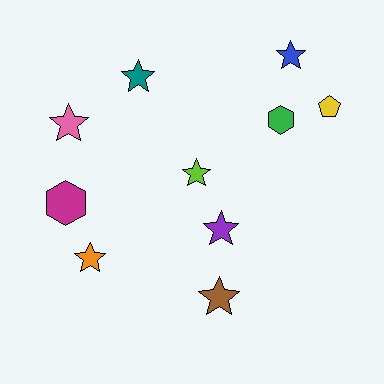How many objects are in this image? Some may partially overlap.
There are 10 objects.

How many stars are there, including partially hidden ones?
There are 7 stars.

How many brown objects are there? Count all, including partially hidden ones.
There is 1 brown object.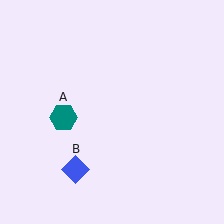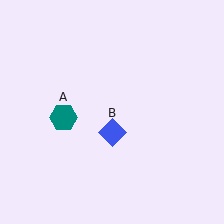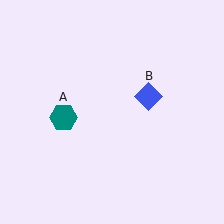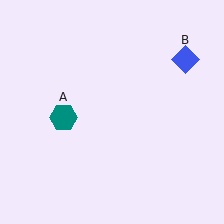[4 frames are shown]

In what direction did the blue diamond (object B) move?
The blue diamond (object B) moved up and to the right.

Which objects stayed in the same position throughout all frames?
Teal hexagon (object A) remained stationary.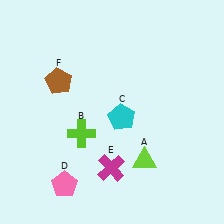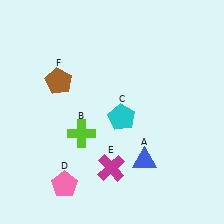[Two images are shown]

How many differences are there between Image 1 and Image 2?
There is 1 difference between the two images.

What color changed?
The triangle (A) changed from lime in Image 1 to blue in Image 2.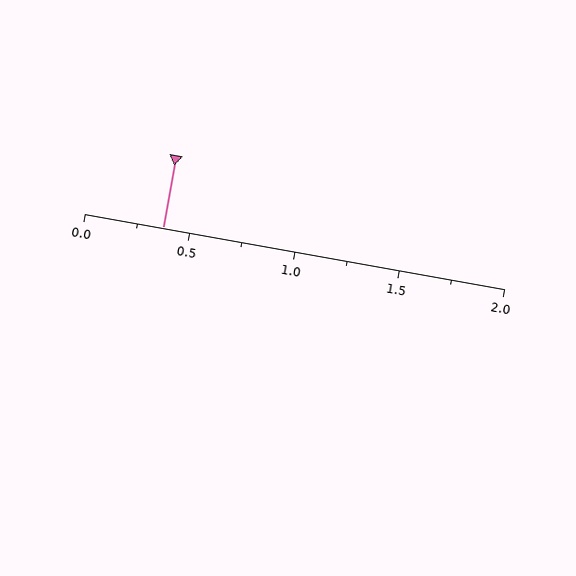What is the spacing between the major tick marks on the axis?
The major ticks are spaced 0.5 apart.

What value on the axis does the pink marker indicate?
The marker indicates approximately 0.38.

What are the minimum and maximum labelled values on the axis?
The axis runs from 0.0 to 2.0.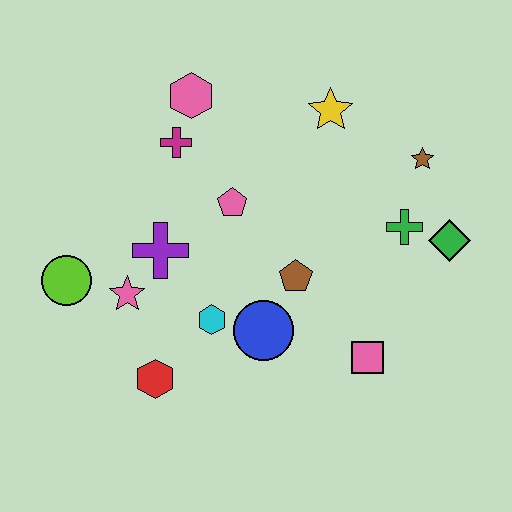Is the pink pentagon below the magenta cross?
Yes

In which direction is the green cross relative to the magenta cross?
The green cross is to the right of the magenta cross.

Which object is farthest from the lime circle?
The green diamond is farthest from the lime circle.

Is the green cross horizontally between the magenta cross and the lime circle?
No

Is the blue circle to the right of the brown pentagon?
No